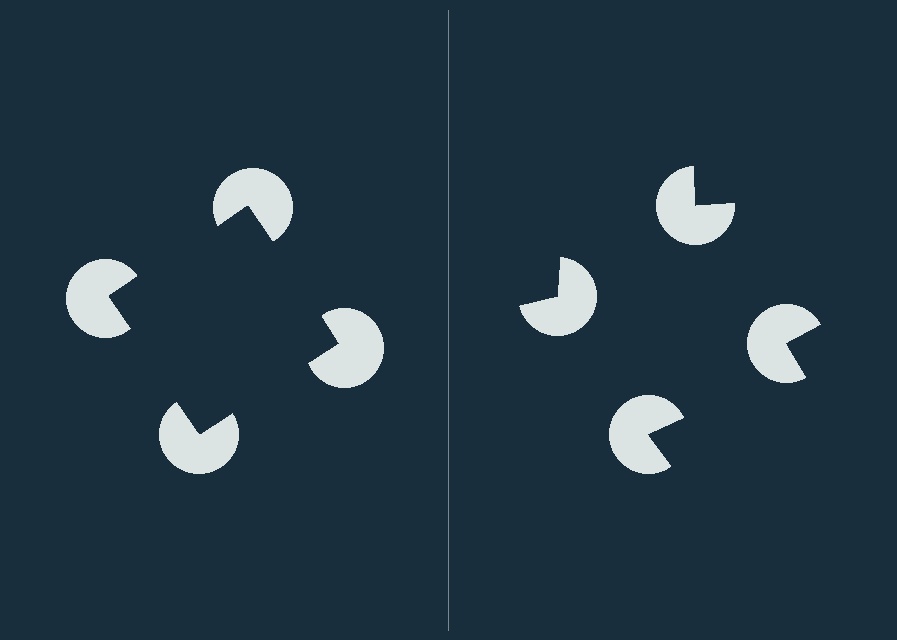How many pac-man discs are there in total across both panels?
8 — 4 on each side.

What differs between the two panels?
The pac-man discs are positioned identically on both sides; only the wedge orientations differ. On the left they align to a square; on the right they are misaligned.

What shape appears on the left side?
An illusory square.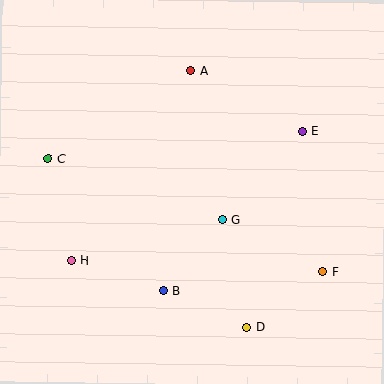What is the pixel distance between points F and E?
The distance between F and E is 142 pixels.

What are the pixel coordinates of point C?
Point C is at (48, 159).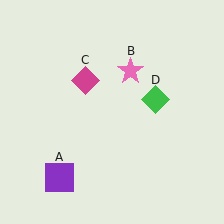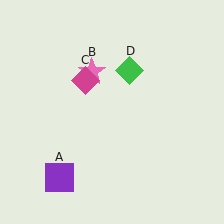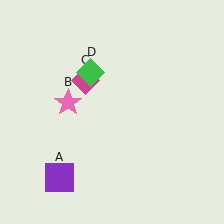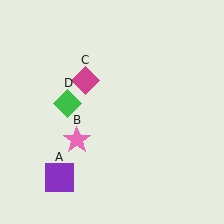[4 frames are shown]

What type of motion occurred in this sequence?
The pink star (object B), green diamond (object D) rotated counterclockwise around the center of the scene.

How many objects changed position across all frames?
2 objects changed position: pink star (object B), green diamond (object D).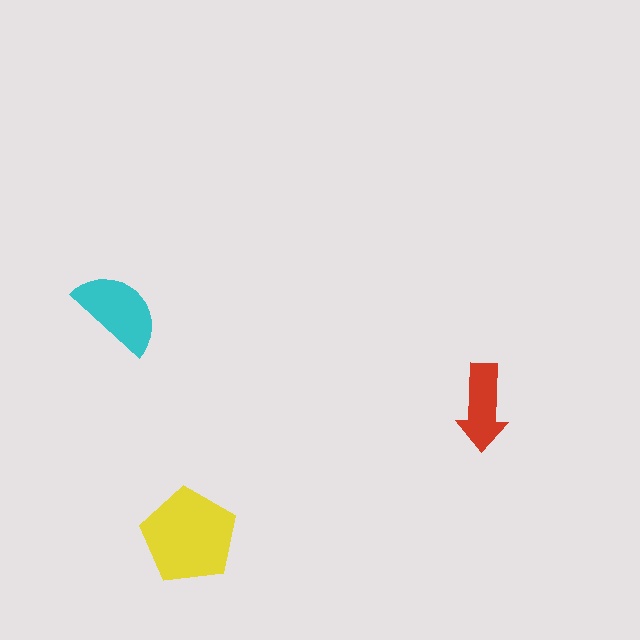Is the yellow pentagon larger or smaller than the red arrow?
Larger.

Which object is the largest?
The yellow pentagon.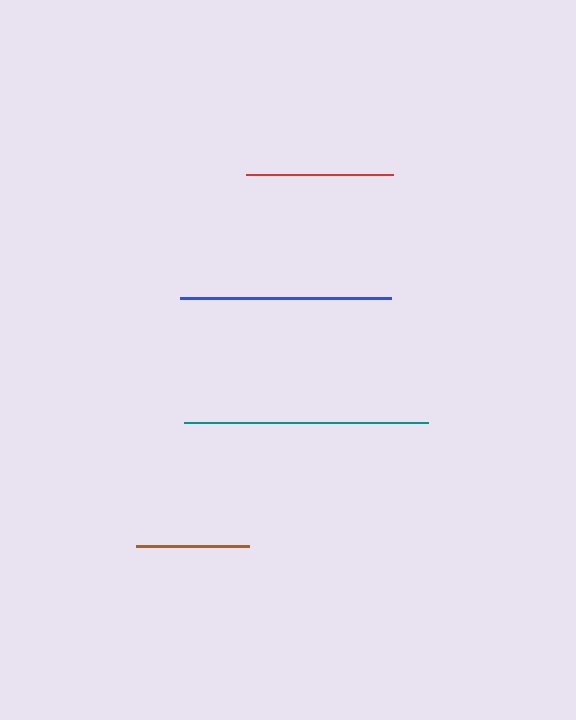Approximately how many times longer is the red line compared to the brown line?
The red line is approximately 1.3 times the length of the brown line.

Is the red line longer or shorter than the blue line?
The blue line is longer than the red line.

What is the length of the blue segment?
The blue segment is approximately 211 pixels long.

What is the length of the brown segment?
The brown segment is approximately 113 pixels long.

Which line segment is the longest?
The teal line is the longest at approximately 243 pixels.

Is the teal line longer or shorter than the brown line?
The teal line is longer than the brown line.